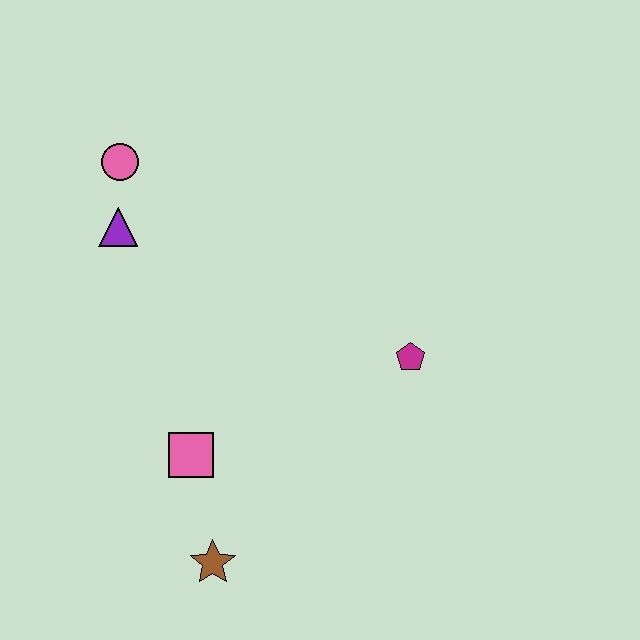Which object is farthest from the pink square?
The pink circle is farthest from the pink square.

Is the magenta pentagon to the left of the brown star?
No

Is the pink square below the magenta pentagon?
Yes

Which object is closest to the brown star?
The pink square is closest to the brown star.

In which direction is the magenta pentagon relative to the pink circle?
The magenta pentagon is to the right of the pink circle.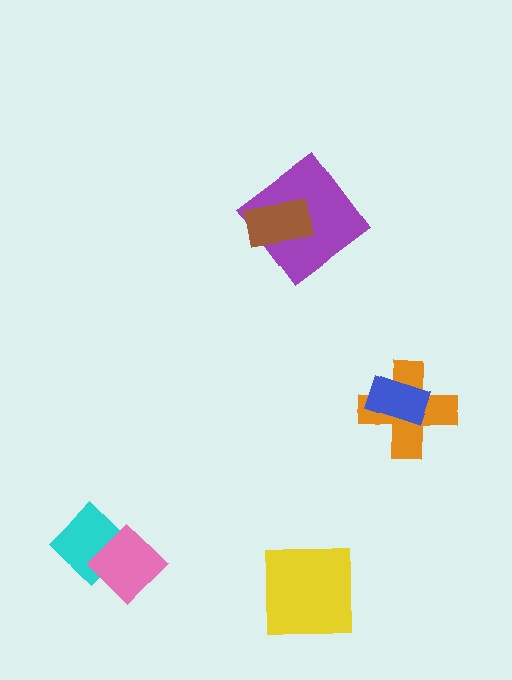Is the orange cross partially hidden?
Yes, it is partially covered by another shape.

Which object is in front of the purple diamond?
The brown rectangle is in front of the purple diamond.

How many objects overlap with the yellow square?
0 objects overlap with the yellow square.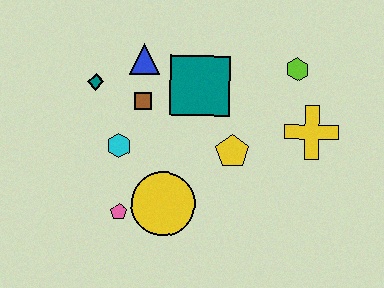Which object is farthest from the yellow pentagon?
The teal diamond is farthest from the yellow pentagon.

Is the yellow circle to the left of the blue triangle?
No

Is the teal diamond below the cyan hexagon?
No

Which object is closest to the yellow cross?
The lime hexagon is closest to the yellow cross.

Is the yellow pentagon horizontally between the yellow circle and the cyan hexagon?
No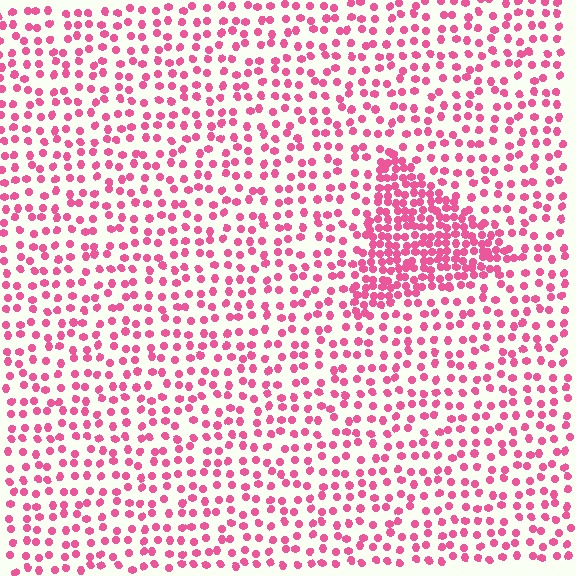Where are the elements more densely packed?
The elements are more densely packed inside the triangle boundary.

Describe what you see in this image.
The image contains small pink elements arranged at two different densities. A triangle-shaped region is visible where the elements are more densely packed than the surrounding area.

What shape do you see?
I see a triangle.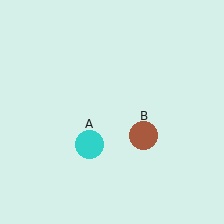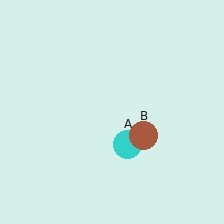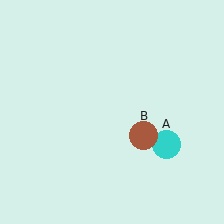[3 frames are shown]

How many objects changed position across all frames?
1 object changed position: cyan circle (object A).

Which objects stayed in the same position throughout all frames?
Brown circle (object B) remained stationary.